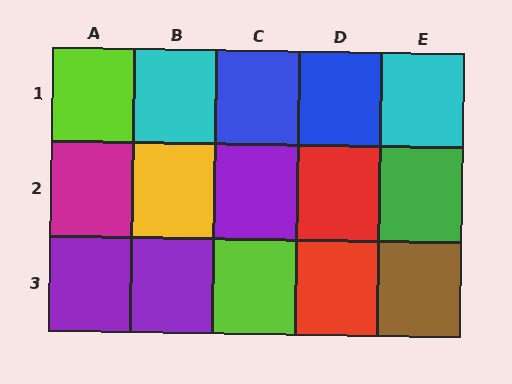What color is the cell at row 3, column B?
Purple.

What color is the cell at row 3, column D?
Red.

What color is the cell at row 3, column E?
Brown.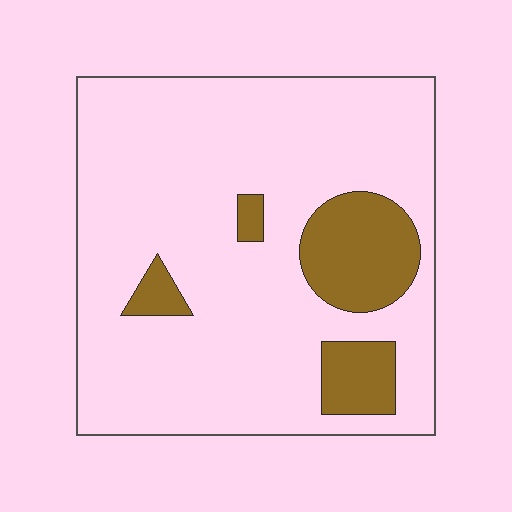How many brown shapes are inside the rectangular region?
4.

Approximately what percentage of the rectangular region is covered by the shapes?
Approximately 15%.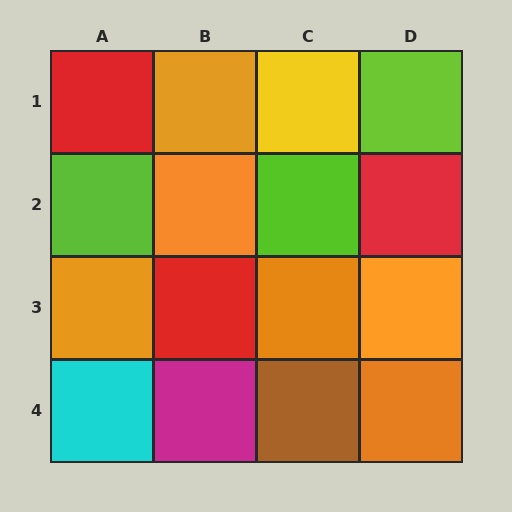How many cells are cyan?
1 cell is cyan.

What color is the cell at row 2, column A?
Lime.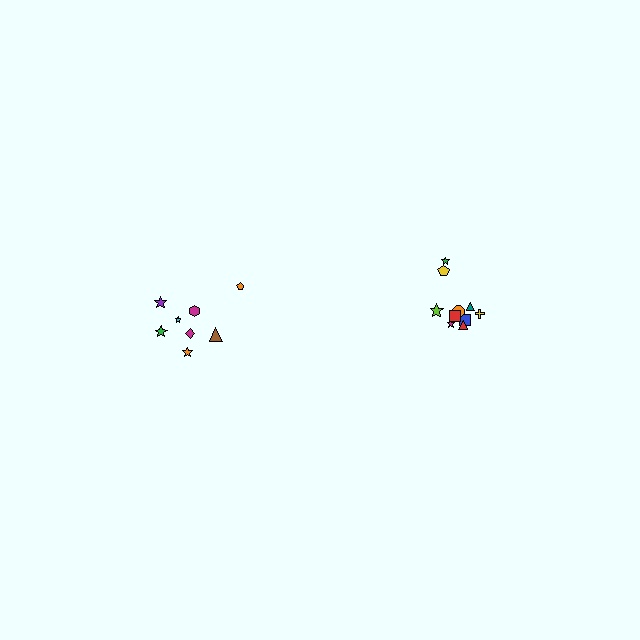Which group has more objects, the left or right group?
The right group.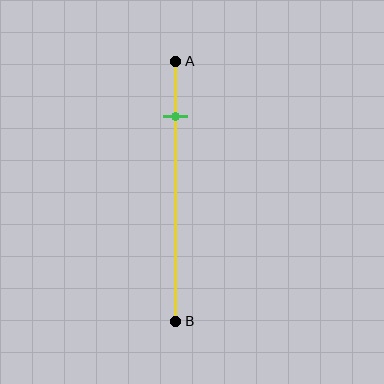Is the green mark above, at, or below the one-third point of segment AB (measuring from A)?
The green mark is above the one-third point of segment AB.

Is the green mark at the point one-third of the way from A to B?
No, the mark is at about 20% from A, not at the 33% one-third point.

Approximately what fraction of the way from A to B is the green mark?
The green mark is approximately 20% of the way from A to B.